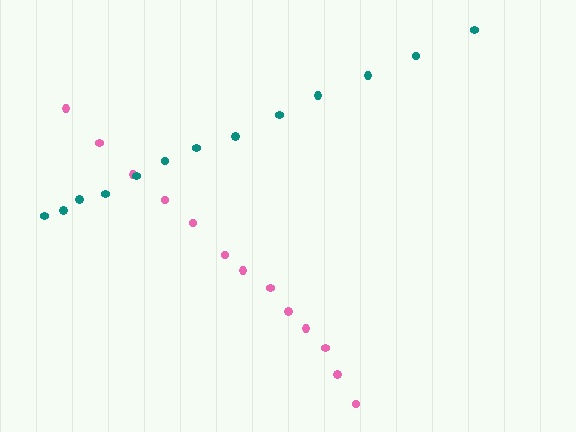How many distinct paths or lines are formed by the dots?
There are 2 distinct paths.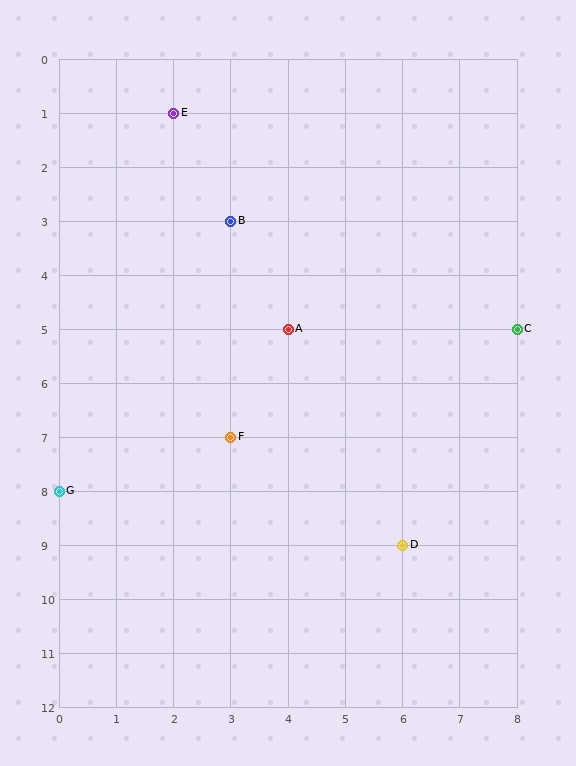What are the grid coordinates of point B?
Point B is at grid coordinates (3, 3).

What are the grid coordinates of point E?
Point E is at grid coordinates (2, 1).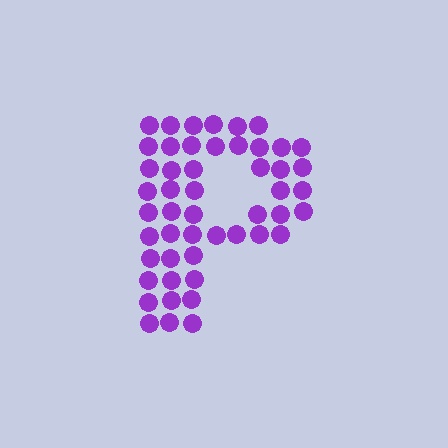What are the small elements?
The small elements are circles.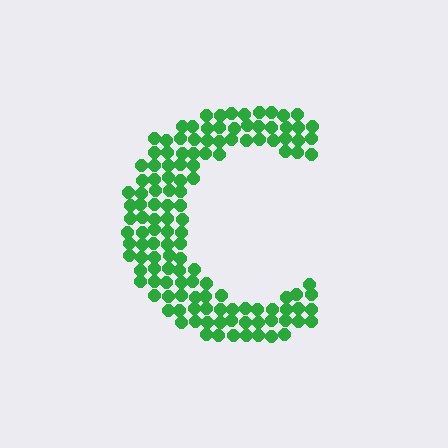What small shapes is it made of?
It is made of small circles.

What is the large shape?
The large shape is the letter C.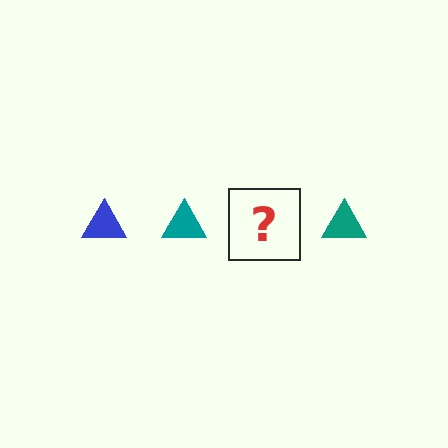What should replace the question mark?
The question mark should be replaced with a blue triangle.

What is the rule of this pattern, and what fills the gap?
The rule is that the pattern cycles through blue, teal triangles. The gap should be filled with a blue triangle.